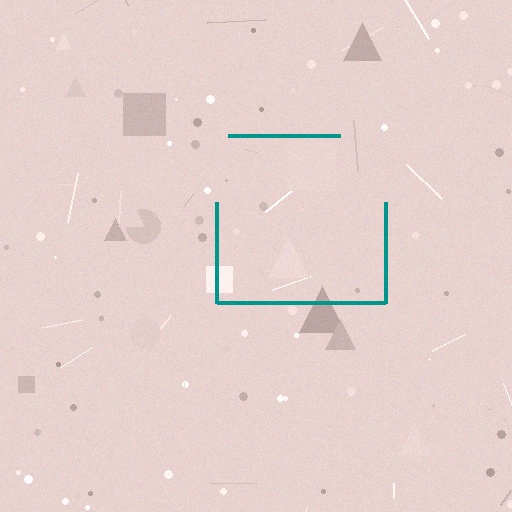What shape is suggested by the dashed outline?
The dashed outline suggests a square.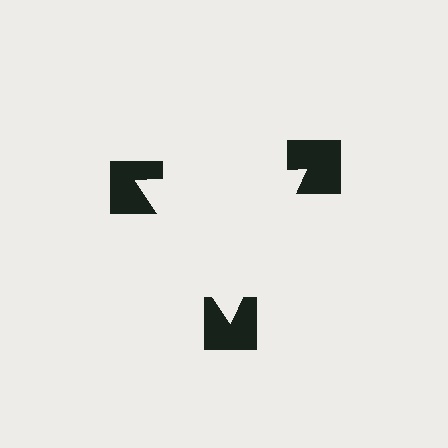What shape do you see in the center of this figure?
An illusory triangle — its edges are inferred from the aligned wedge cuts in the notched squares, not physically drawn.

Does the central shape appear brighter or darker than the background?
It typically appears slightly brighter than the background, even though no actual brightness change is drawn.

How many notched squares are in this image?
There are 3 — one at each vertex of the illusory triangle.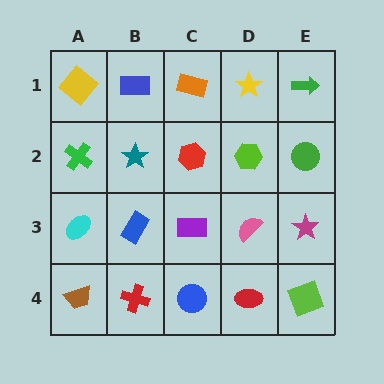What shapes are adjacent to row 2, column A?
A yellow diamond (row 1, column A), a cyan ellipse (row 3, column A), a teal star (row 2, column B).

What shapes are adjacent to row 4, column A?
A cyan ellipse (row 3, column A), a red cross (row 4, column B).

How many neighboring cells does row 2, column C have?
4.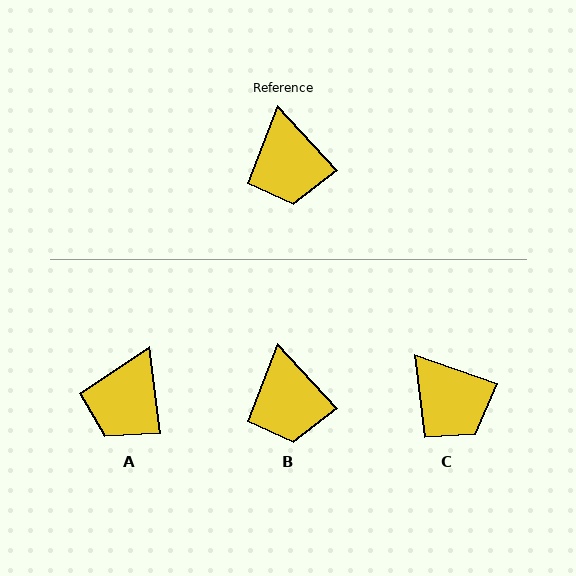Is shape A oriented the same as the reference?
No, it is off by about 35 degrees.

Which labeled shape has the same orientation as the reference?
B.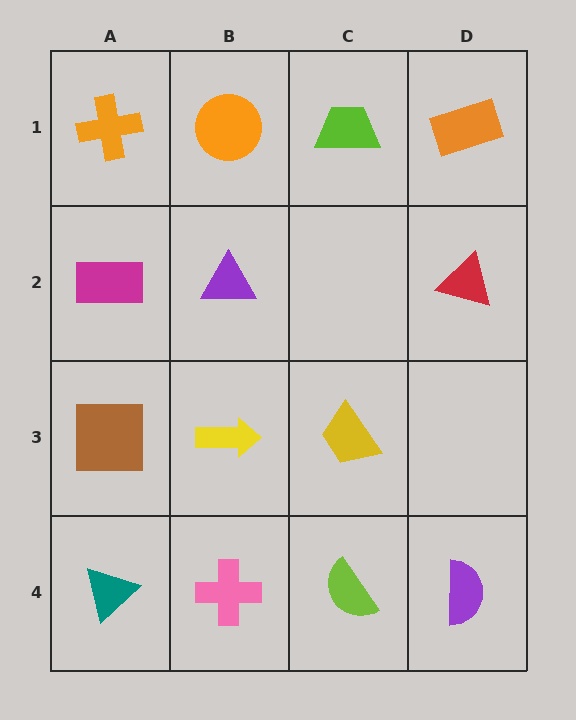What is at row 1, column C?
A lime trapezoid.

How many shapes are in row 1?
4 shapes.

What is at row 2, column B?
A purple triangle.